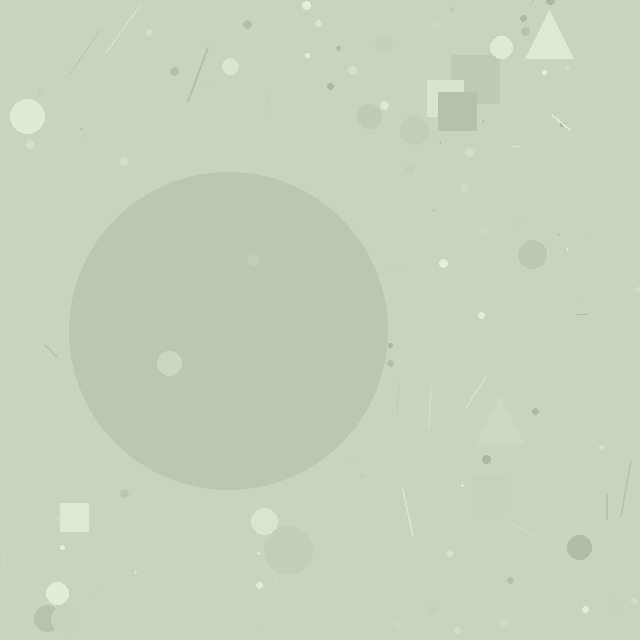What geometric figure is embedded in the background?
A circle is embedded in the background.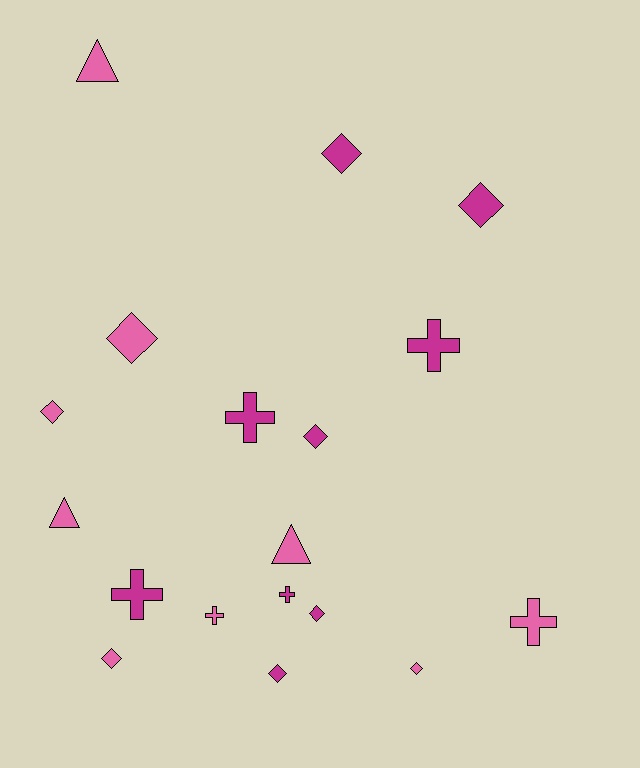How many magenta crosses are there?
There are 4 magenta crosses.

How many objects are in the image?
There are 18 objects.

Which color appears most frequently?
Pink, with 9 objects.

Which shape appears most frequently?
Diamond, with 9 objects.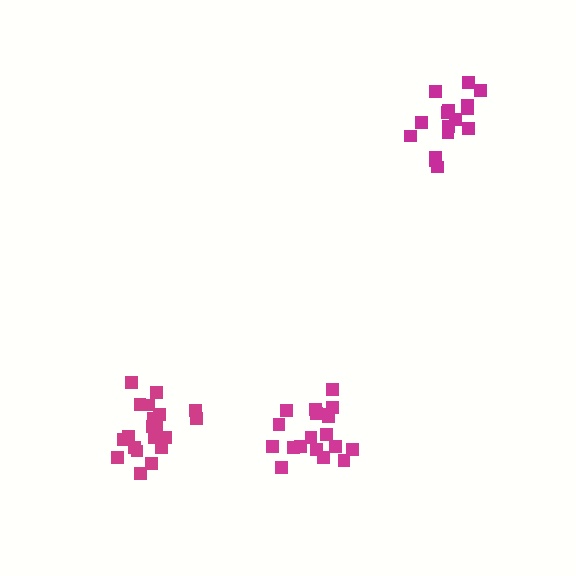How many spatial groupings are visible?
There are 3 spatial groupings.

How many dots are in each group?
Group 1: 19 dots, Group 2: 21 dots, Group 3: 16 dots (56 total).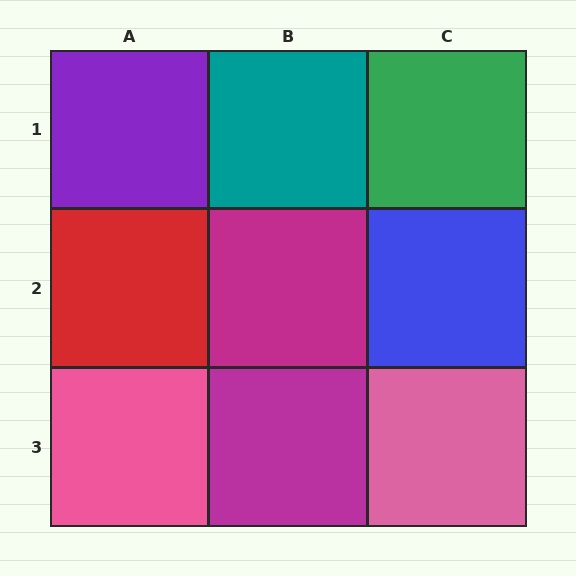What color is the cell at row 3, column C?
Pink.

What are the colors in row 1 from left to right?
Purple, teal, green.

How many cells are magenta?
2 cells are magenta.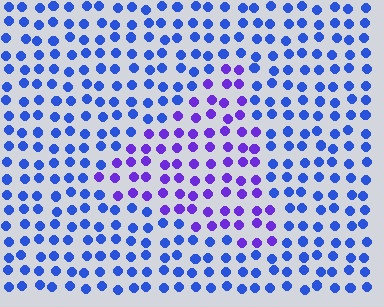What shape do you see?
I see a triangle.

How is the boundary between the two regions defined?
The boundary is defined purely by a slight shift in hue (about 37 degrees). Spacing, size, and orientation are identical on both sides.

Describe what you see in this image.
The image is filled with small blue elements in a uniform arrangement. A triangle-shaped region is visible where the elements are tinted to a slightly different hue, forming a subtle color boundary.